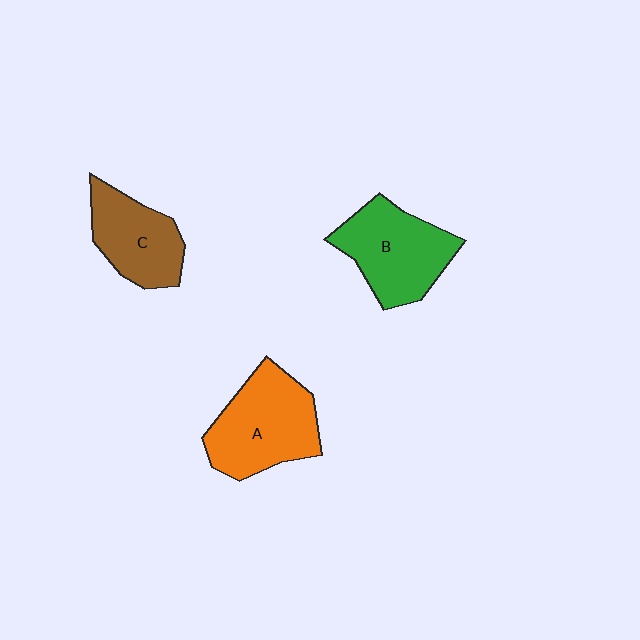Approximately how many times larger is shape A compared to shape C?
Approximately 1.3 times.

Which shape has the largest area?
Shape A (orange).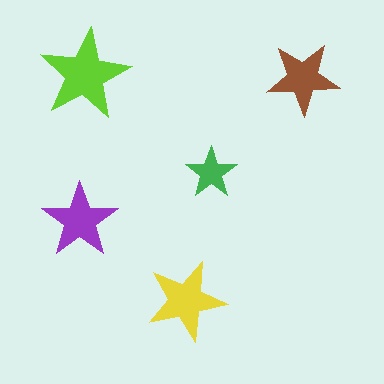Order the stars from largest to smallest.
the lime one, the yellow one, the purple one, the brown one, the green one.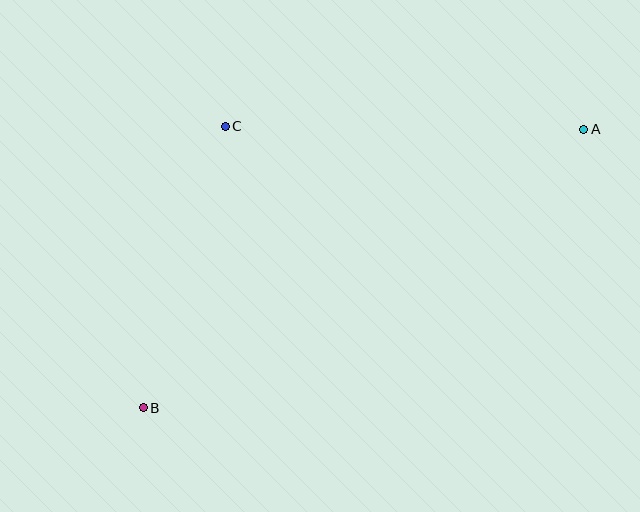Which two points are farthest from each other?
Points A and B are farthest from each other.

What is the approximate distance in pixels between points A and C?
The distance between A and C is approximately 359 pixels.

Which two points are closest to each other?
Points B and C are closest to each other.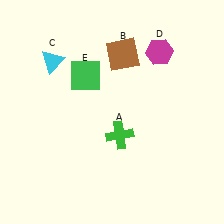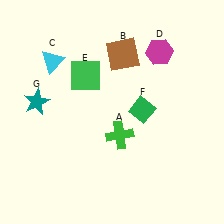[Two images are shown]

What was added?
A green diamond (F), a teal star (G) were added in Image 2.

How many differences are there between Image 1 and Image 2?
There are 2 differences between the two images.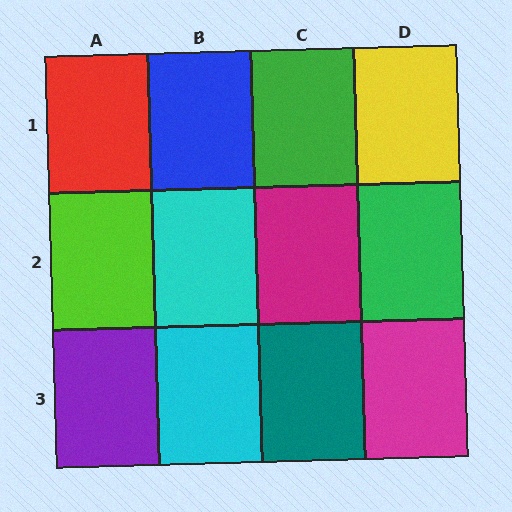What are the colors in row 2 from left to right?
Lime, cyan, magenta, green.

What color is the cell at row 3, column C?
Teal.